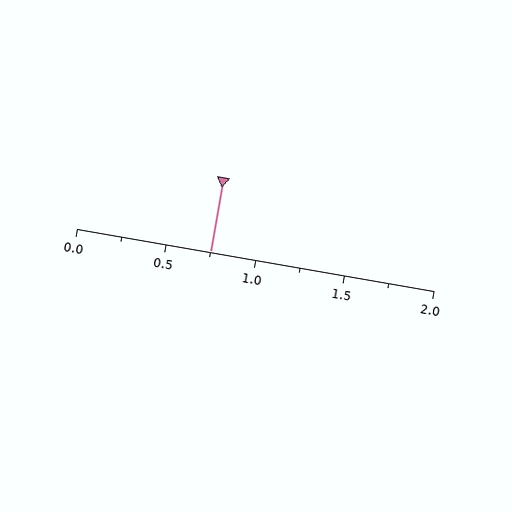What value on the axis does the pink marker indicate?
The marker indicates approximately 0.75.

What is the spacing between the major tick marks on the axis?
The major ticks are spaced 0.5 apart.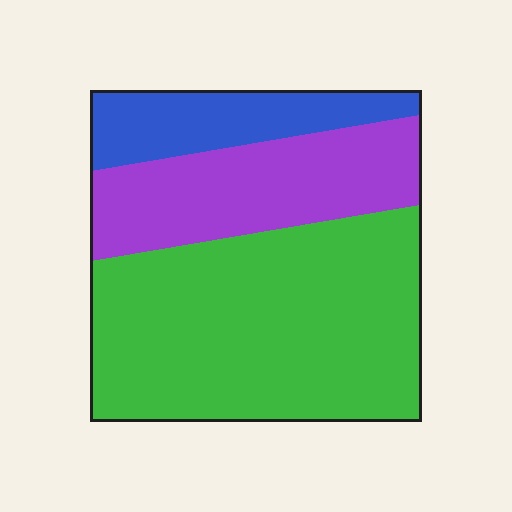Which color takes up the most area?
Green, at roughly 55%.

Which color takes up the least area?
Blue, at roughly 15%.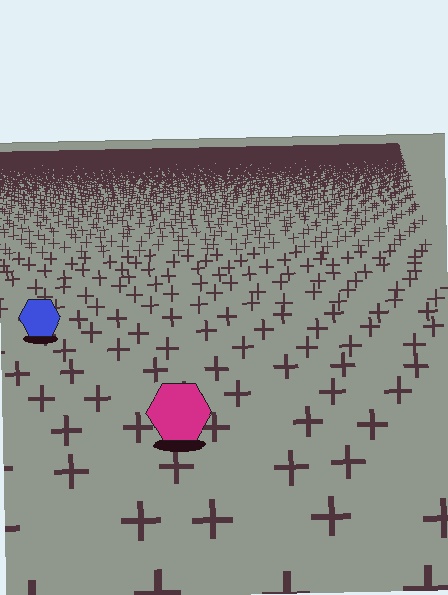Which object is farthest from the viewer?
The blue hexagon is farthest from the viewer. It appears smaller and the ground texture around it is denser.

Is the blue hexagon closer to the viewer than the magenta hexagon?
No. The magenta hexagon is closer — you can tell from the texture gradient: the ground texture is coarser near it.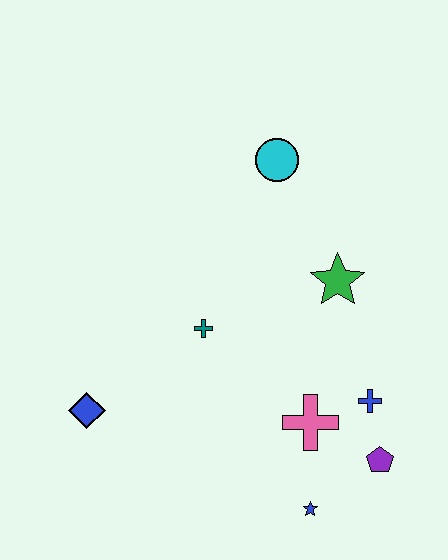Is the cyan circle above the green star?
Yes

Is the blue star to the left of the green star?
Yes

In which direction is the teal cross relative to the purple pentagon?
The teal cross is to the left of the purple pentagon.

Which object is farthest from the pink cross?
The cyan circle is farthest from the pink cross.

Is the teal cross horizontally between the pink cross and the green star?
No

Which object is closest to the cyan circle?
The green star is closest to the cyan circle.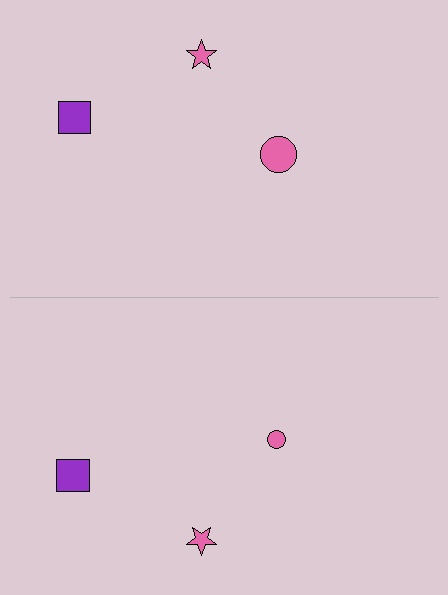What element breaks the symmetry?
The pink circle on the bottom side has a different size than its mirror counterpart.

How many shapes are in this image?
There are 6 shapes in this image.